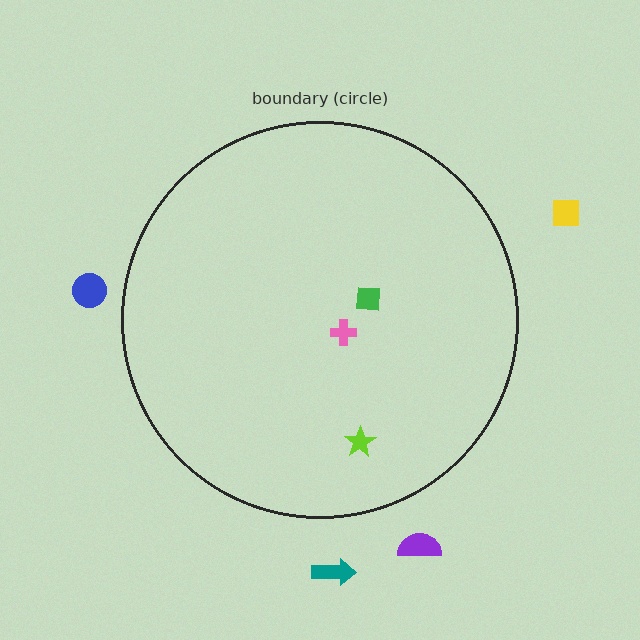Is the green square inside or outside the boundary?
Inside.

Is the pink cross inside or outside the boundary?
Inside.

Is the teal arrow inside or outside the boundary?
Outside.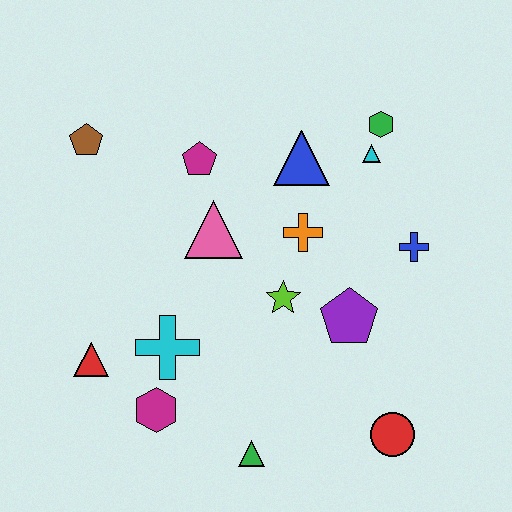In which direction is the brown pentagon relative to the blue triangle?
The brown pentagon is to the left of the blue triangle.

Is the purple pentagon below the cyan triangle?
Yes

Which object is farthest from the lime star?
The brown pentagon is farthest from the lime star.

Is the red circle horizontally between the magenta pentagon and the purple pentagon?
No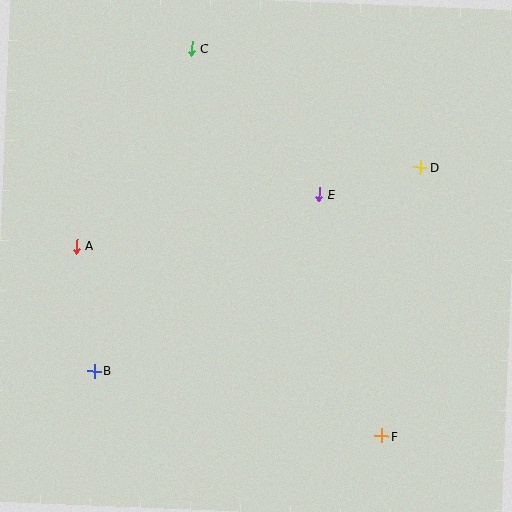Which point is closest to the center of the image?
Point E at (319, 194) is closest to the center.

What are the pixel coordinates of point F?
Point F is at (382, 436).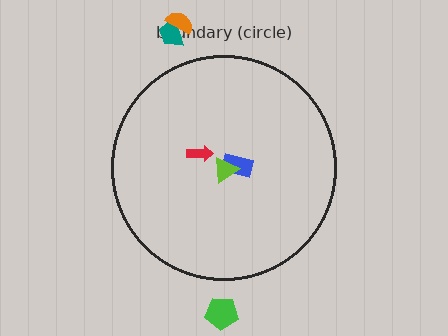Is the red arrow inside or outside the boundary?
Inside.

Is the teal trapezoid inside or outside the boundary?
Outside.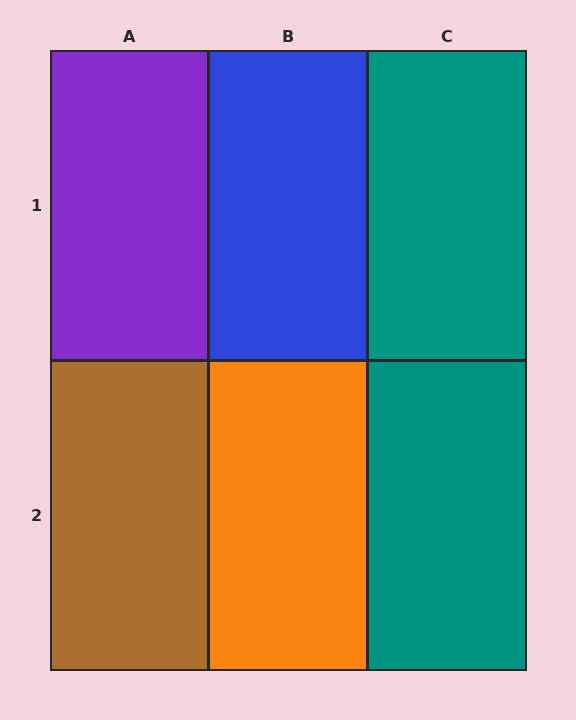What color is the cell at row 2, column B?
Orange.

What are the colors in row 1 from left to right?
Purple, blue, teal.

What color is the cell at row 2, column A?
Brown.